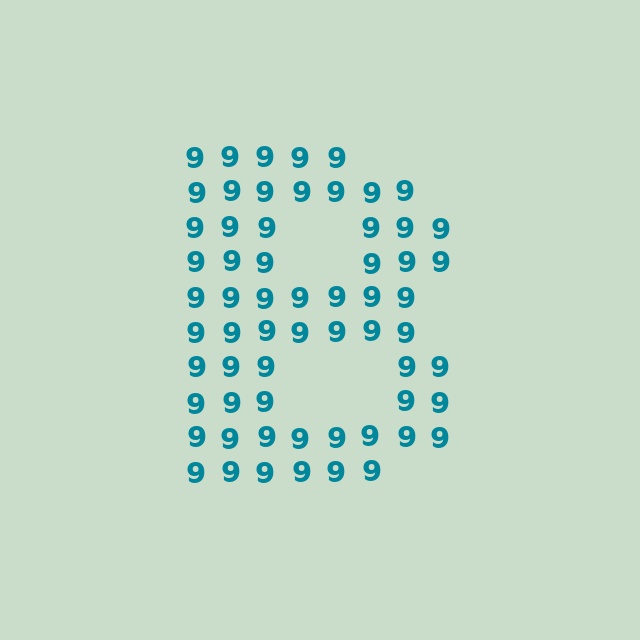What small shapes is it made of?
It is made of small digit 9's.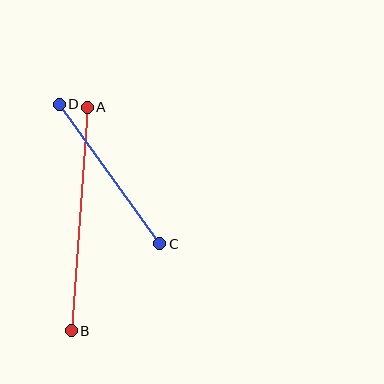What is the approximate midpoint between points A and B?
The midpoint is at approximately (79, 219) pixels.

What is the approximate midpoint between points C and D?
The midpoint is at approximately (110, 174) pixels.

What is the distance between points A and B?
The distance is approximately 224 pixels.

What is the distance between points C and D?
The distance is approximately 172 pixels.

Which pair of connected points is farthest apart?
Points A and B are farthest apart.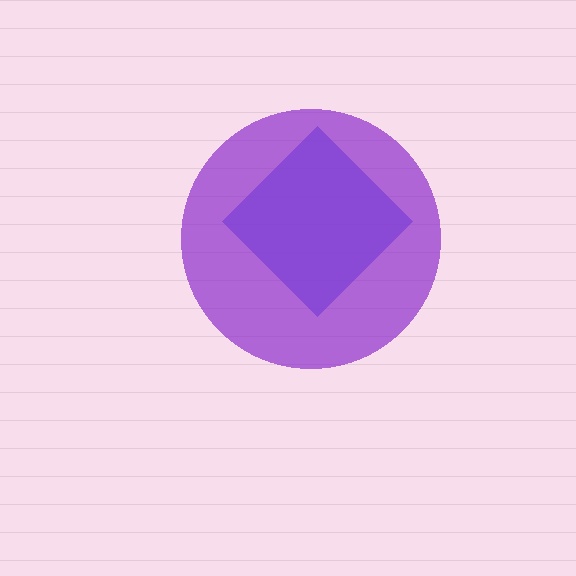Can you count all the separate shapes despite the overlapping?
Yes, there are 2 separate shapes.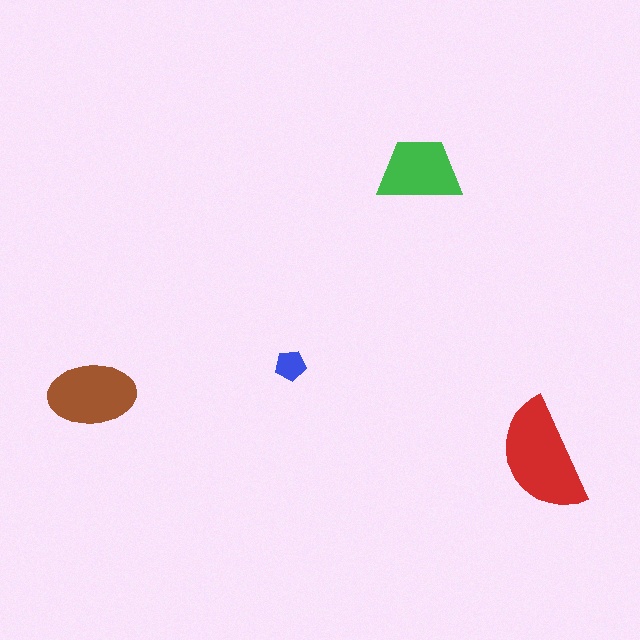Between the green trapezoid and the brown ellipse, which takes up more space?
The brown ellipse.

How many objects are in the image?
There are 4 objects in the image.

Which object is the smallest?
The blue pentagon.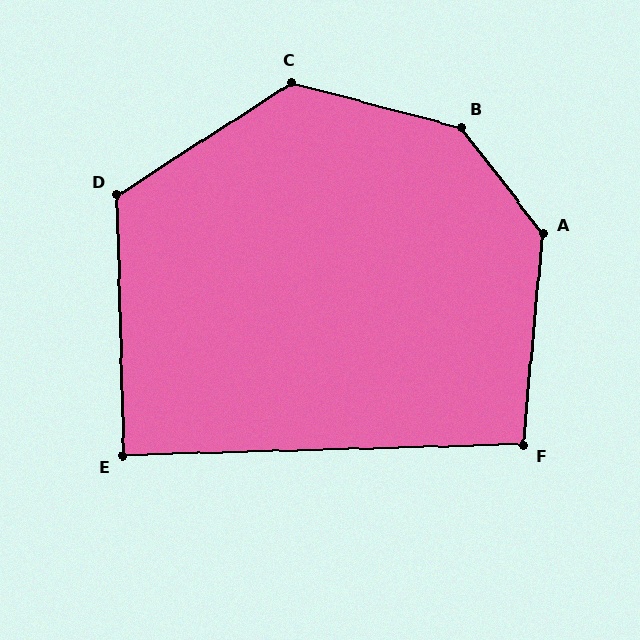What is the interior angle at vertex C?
Approximately 132 degrees (obtuse).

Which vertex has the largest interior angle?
B, at approximately 142 degrees.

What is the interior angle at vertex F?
Approximately 97 degrees (obtuse).